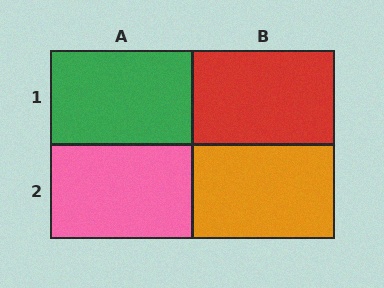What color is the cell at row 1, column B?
Red.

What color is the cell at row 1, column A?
Green.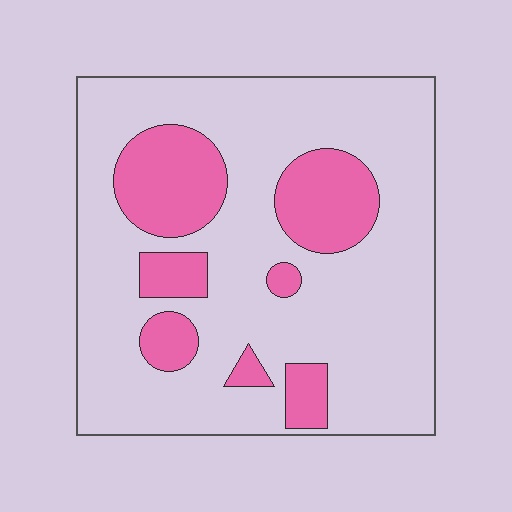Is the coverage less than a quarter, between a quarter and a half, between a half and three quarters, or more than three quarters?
Less than a quarter.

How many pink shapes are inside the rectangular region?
7.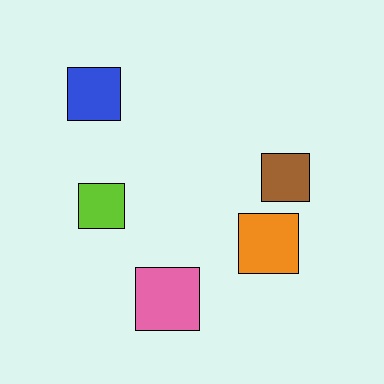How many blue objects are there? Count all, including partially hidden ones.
There is 1 blue object.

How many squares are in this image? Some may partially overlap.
There are 5 squares.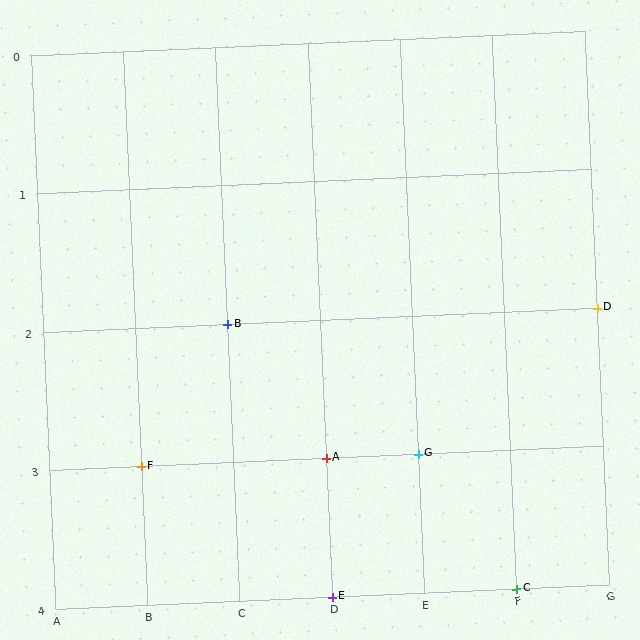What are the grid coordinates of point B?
Point B is at grid coordinates (C, 2).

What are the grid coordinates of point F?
Point F is at grid coordinates (B, 3).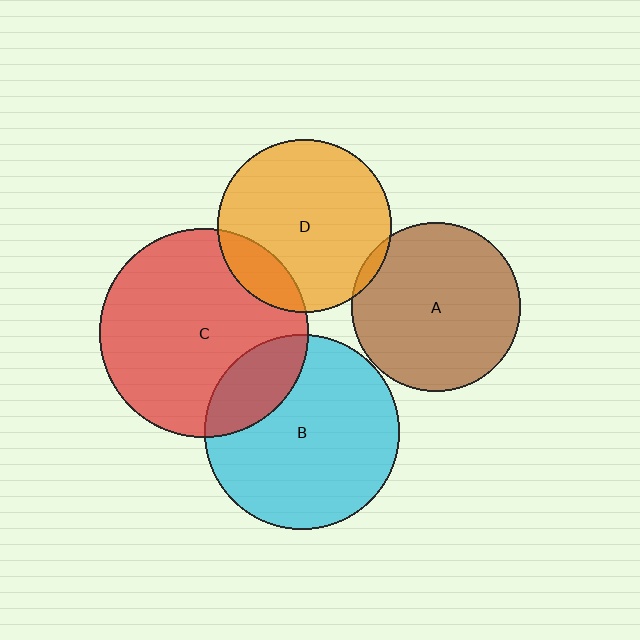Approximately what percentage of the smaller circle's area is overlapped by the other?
Approximately 20%.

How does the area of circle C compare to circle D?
Approximately 1.5 times.